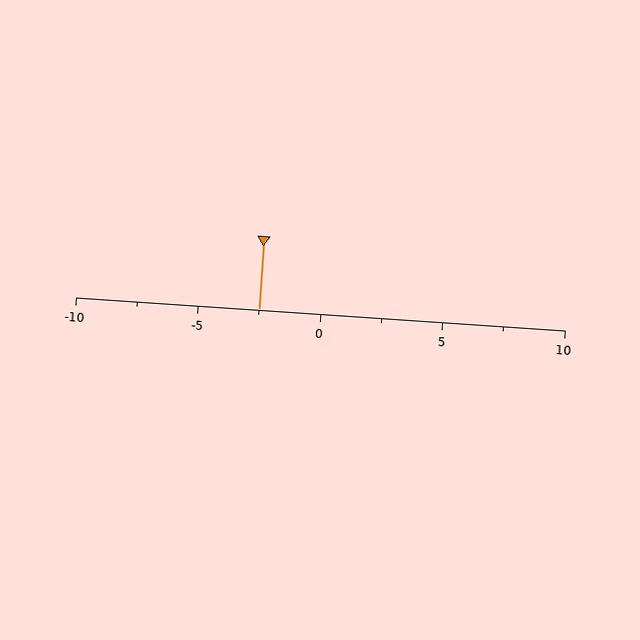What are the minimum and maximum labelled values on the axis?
The axis runs from -10 to 10.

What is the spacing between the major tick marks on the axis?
The major ticks are spaced 5 apart.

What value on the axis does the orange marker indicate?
The marker indicates approximately -2.5.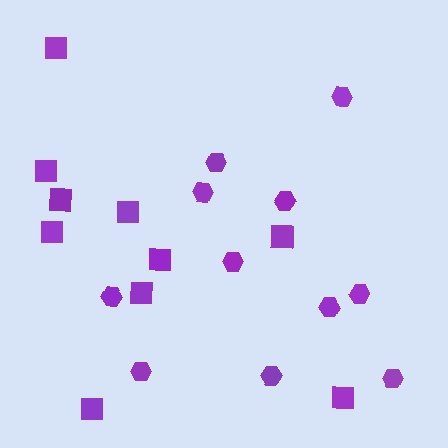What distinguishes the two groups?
There are 2 groups: one group of squares (10) and one group of hexagons (11).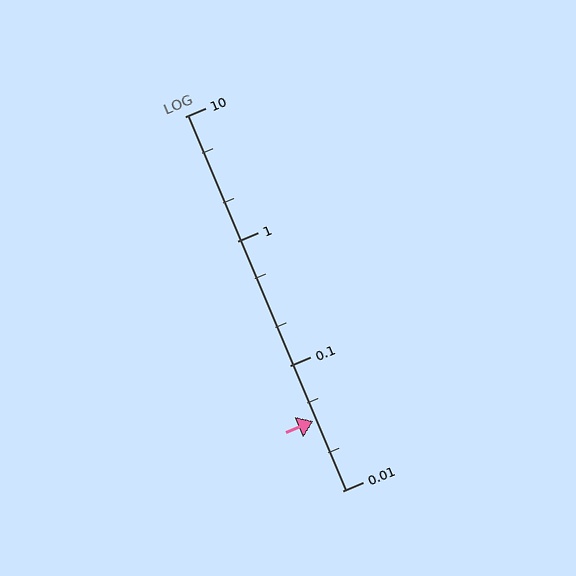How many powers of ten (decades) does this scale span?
The scale spans 3 decades, from 0.01 to 10.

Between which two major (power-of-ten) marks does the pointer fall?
The pointer is between 0.01 and 0.1.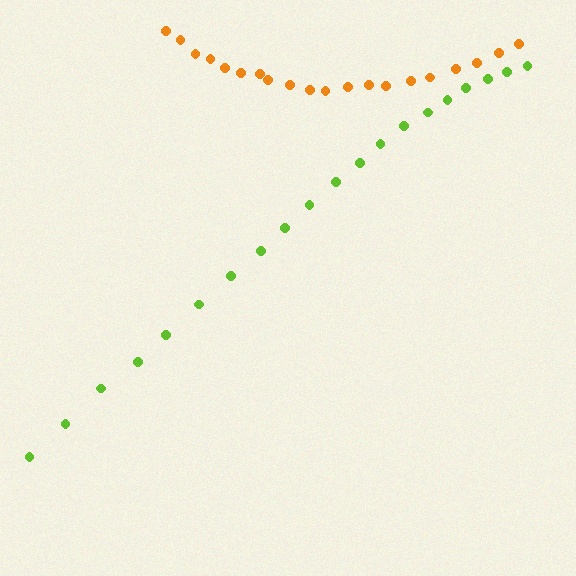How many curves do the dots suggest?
There are 2 distinct paths.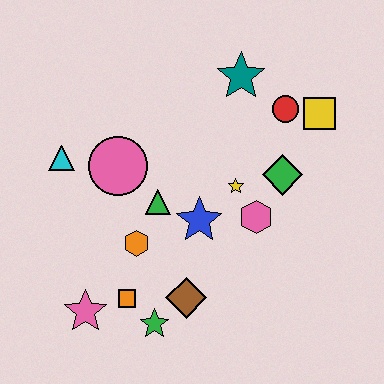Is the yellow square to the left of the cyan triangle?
No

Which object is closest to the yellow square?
The red circle is closest to the yellow square.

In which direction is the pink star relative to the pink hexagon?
The pink star is to the left of the pink hexagon.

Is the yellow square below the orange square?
No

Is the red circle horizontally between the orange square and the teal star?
No